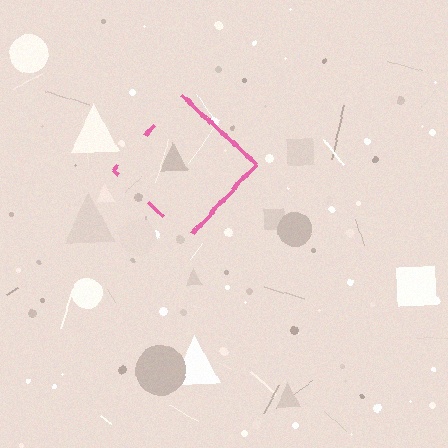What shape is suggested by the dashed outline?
The dashed outline suggests a diamond.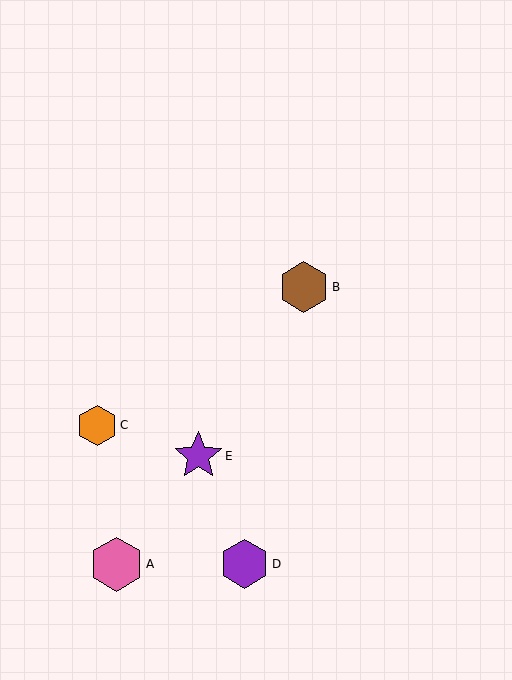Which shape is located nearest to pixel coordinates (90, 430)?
The orange hexagon (labeled C) at (97, 425) is nearest to that location.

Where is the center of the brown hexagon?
The center of the brown hexagon is at (304, 287).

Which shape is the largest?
The pink hexagon (labeled A) is the largest.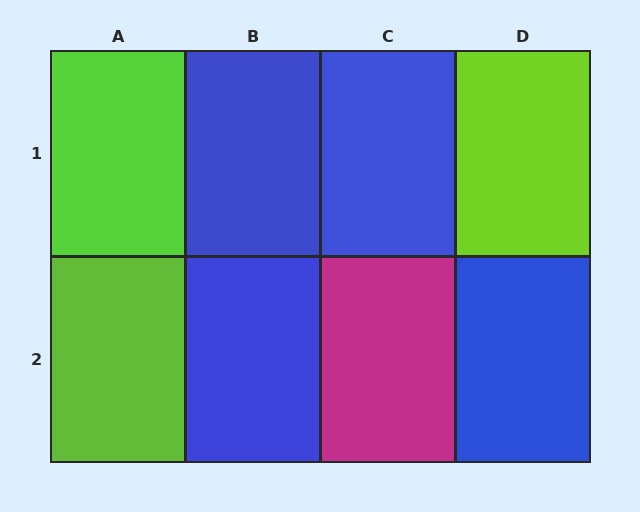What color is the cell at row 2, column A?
Lime.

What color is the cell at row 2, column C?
Magenta.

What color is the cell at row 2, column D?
Blue.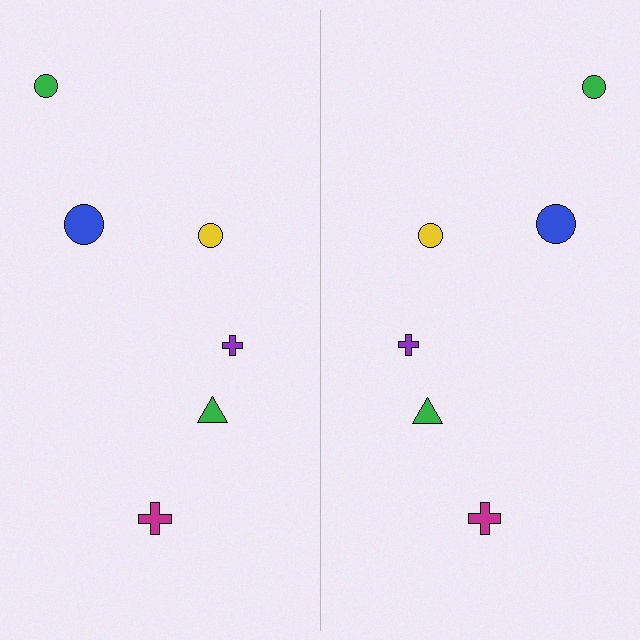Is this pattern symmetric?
Yes, this pattern has bilateral (reflection) symmetry.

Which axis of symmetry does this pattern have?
The pattern has a vertical axis of symmetry running through the center of the image.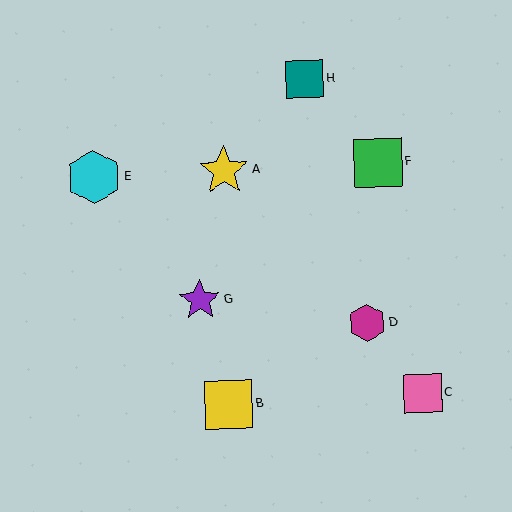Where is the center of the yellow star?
The center of the yellow star is at (224, 170).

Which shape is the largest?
The cyan hexagon (labeled E) is the largest.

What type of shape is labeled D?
Shape D is a magenta hexagon.